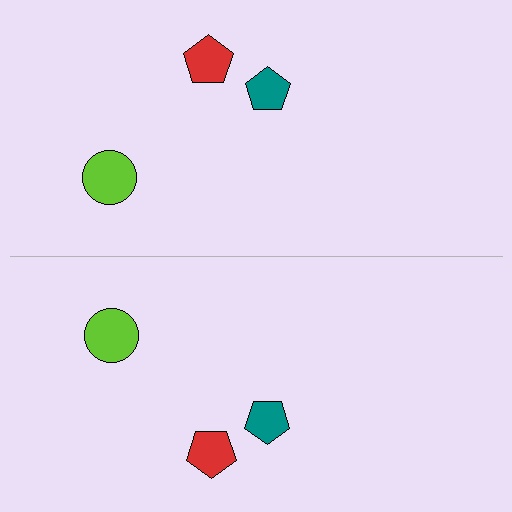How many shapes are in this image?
There are 6 shapes in this image.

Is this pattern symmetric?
Yes, this pattern has bilateral (reflection) symmetry.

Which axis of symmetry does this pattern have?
The pattern has a horizontal axis of symmetry running through the center of the image.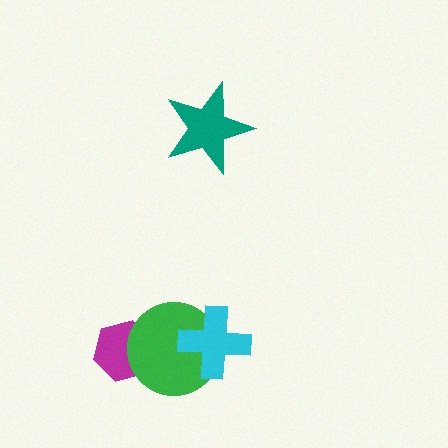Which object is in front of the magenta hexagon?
The green circle is in front of the magenta hexagon.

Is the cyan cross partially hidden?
No, no other shape covers it.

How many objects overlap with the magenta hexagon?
1 object overlaps with the magenta hexagon.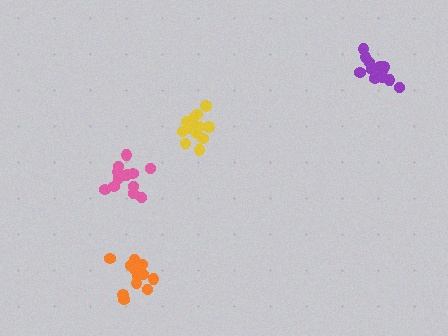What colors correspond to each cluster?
The clusters are colored: pink, purple, yellow, orange.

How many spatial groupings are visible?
There are 4 spatial groupings.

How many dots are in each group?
Group 1: 13 dots, Group 2: 14 dots, Group 3: 14 dots, Group 4: 12 dots (53 total).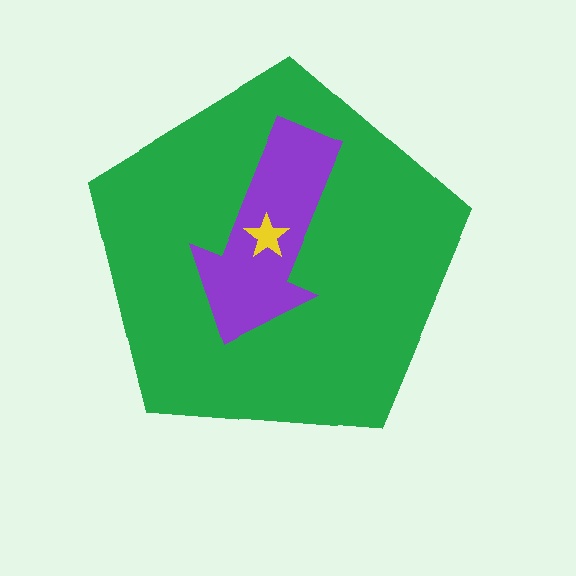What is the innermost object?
The yellow star.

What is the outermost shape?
The green pentagon.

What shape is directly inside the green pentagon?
The purple arrow.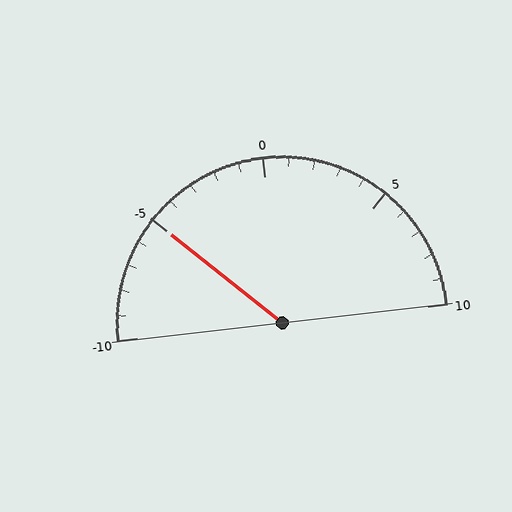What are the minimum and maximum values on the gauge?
The gauge ranges from -10 to 10.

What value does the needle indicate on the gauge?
The needle indicates approximately -5.